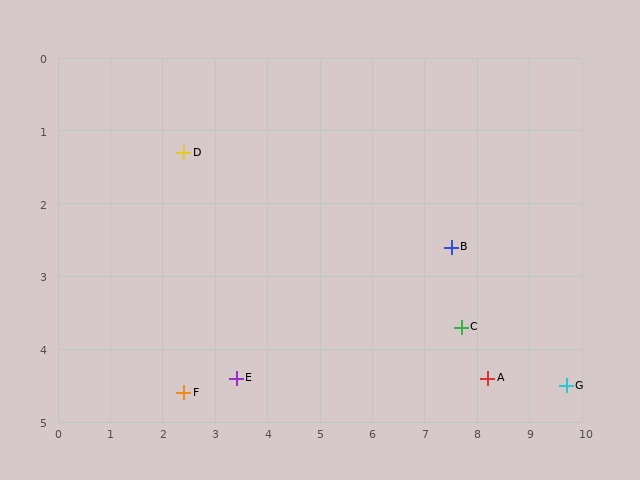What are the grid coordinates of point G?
Point G is at approximately (9.7, 4.5).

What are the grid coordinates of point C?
Point C is at approximately (7.7, 3.7).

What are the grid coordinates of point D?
Point D is at approximately (2.4, 1.3).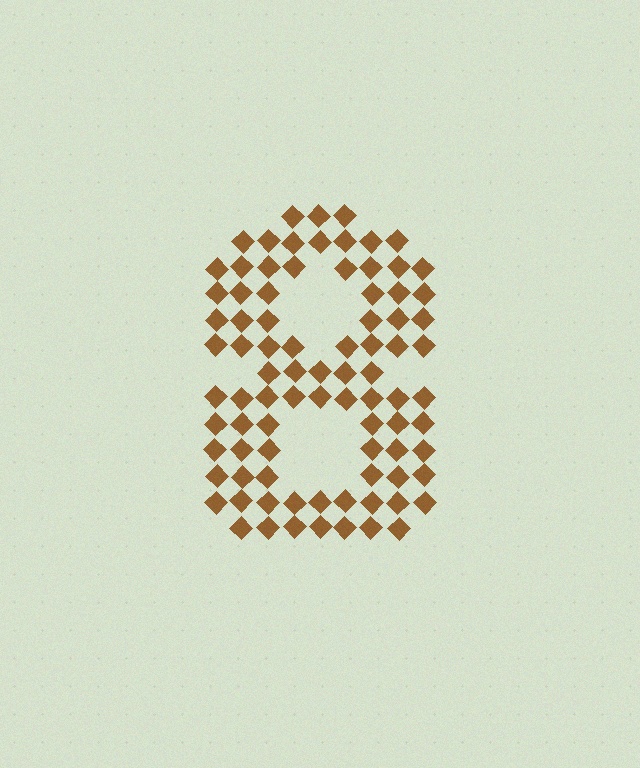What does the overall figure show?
The overall figure shows the digit 8.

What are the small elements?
The small elements are diamonds.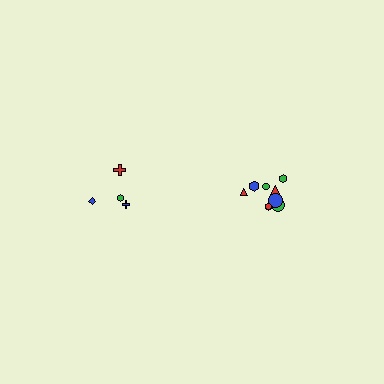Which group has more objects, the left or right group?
The right group.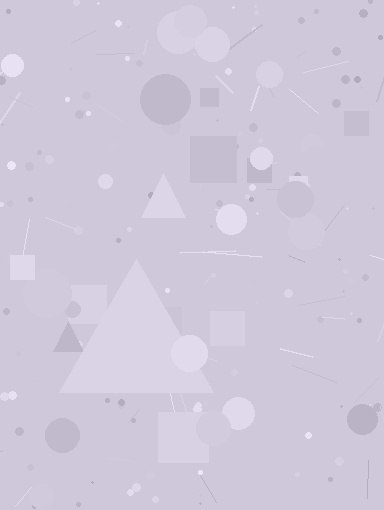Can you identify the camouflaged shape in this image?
The camouflaged shape is a triangle.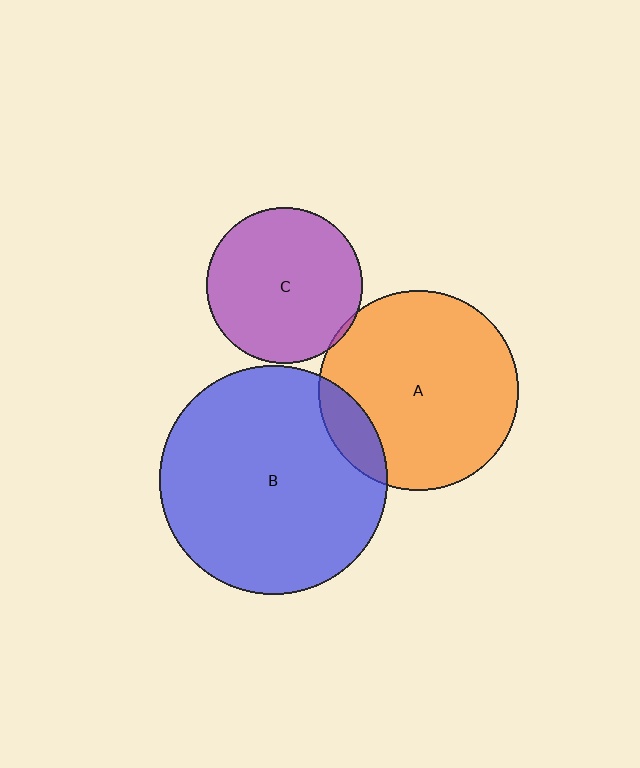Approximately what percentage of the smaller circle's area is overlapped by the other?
Approximately 10%.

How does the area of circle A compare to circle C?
Approximately 1.6 times.